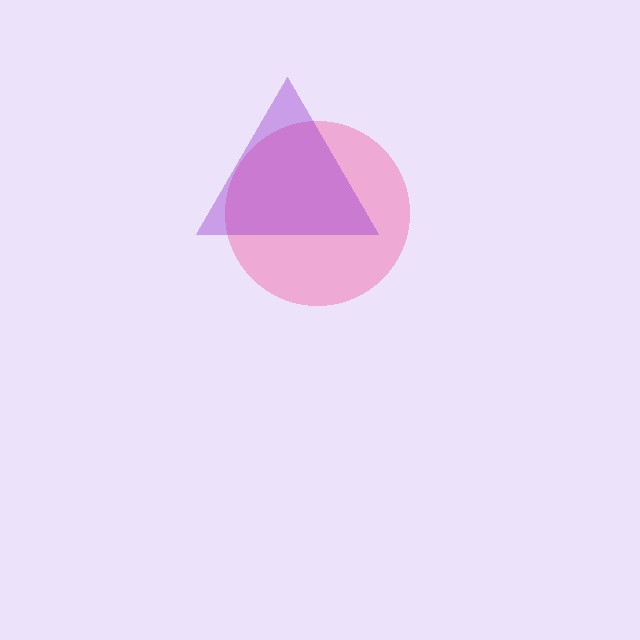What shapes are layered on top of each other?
The layered shapes are: a pink circle, a purple triangle.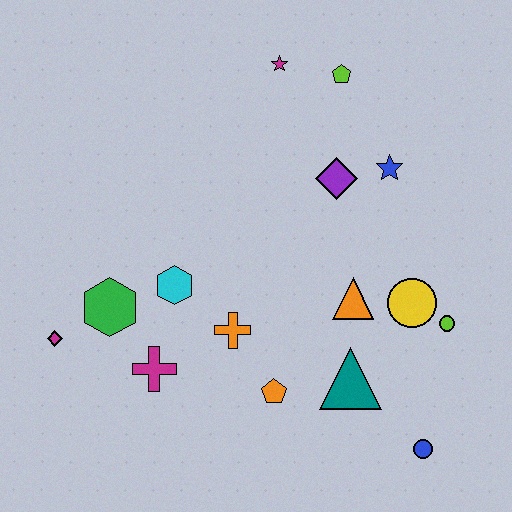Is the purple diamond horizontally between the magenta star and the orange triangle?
Yes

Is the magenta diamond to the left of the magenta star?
Yes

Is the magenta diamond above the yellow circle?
No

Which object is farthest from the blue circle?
The magenta star is farthest from the blue circle.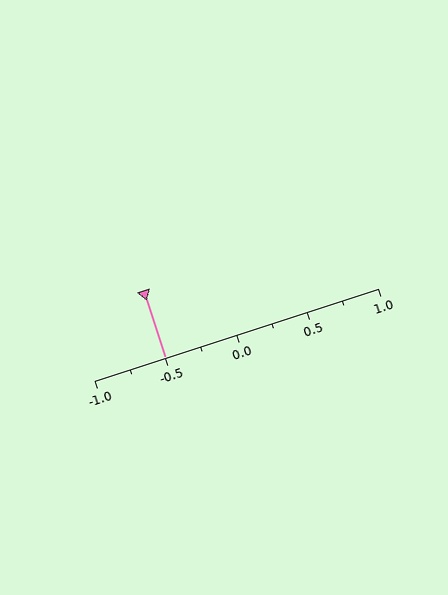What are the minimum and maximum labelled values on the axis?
The axis runs from -1.0 to 1.0.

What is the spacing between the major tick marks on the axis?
The major ticks are spaced 0.5 apart.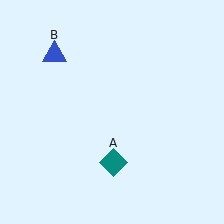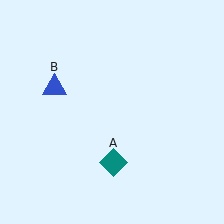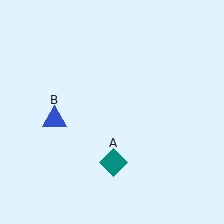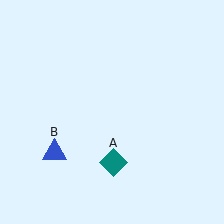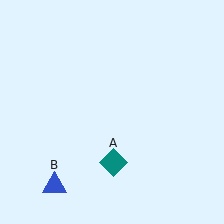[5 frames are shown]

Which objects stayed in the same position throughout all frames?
Teal diamond (object A) remained stationary.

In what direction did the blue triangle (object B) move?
The blue triangle (object B) moved down.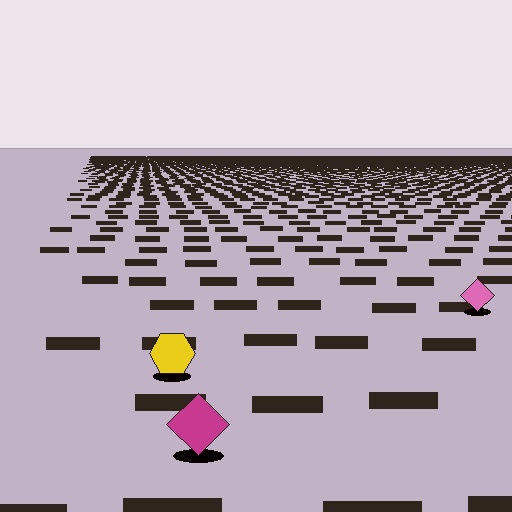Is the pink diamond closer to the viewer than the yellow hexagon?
No. The yellow hexagon is closer — you can tell from the texture gradient: the ground texture is coarser near it.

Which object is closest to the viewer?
The magenta diamond is closest. The texture marks near it are larger and more spread out.